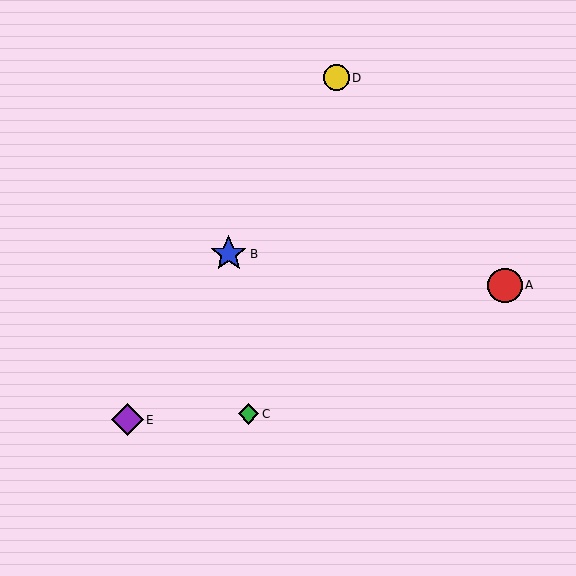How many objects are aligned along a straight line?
3 objects (B, D, E) are aligned along a straight line.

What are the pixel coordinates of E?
Object E is at (127, 420).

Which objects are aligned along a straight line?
Objects B, D, E are aligned along a straight line.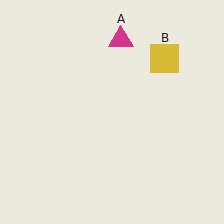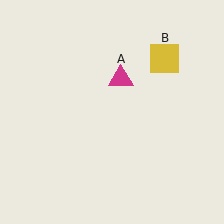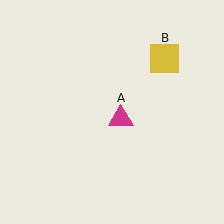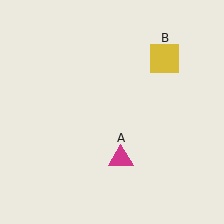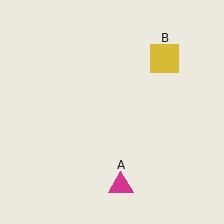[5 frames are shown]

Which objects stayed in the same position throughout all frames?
Yellow square (object B) remained stationary.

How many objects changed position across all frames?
1 object changed position: magenta triangle (object A).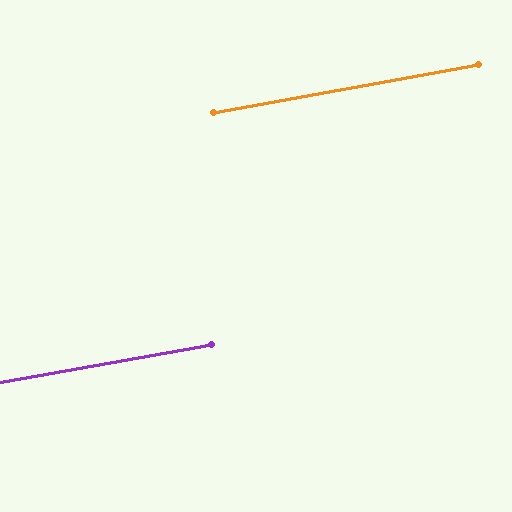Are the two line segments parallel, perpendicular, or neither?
Parallel — their directions differ by only 0.4°.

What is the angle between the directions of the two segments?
Approximately 0 degrees.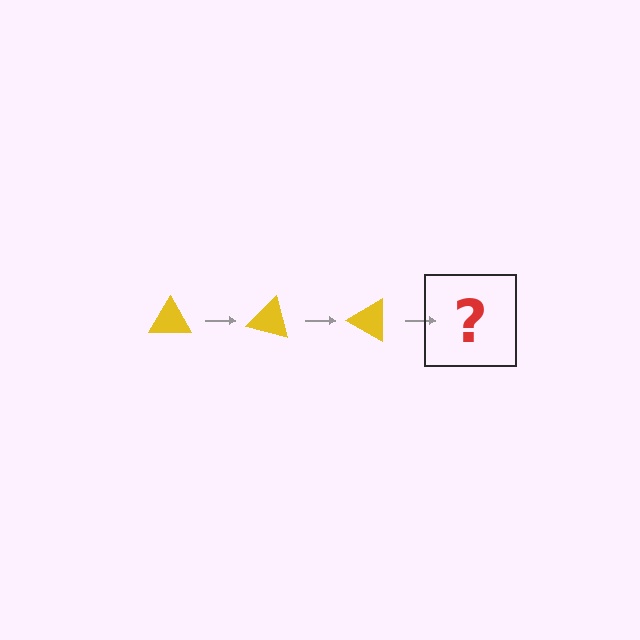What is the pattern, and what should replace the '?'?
The pattern is that the triangle rotates 15 degrees each step. The '?' should be a yellow triangle rotated 45 degrees.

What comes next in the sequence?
The next element should be a yellow triangle rotated 45 degrees.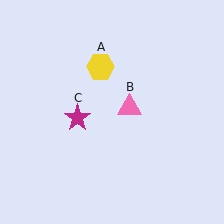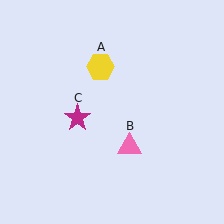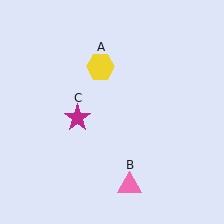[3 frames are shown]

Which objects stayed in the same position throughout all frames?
Yellow hexagon (object A) and magenta star (object C) remained stationary.